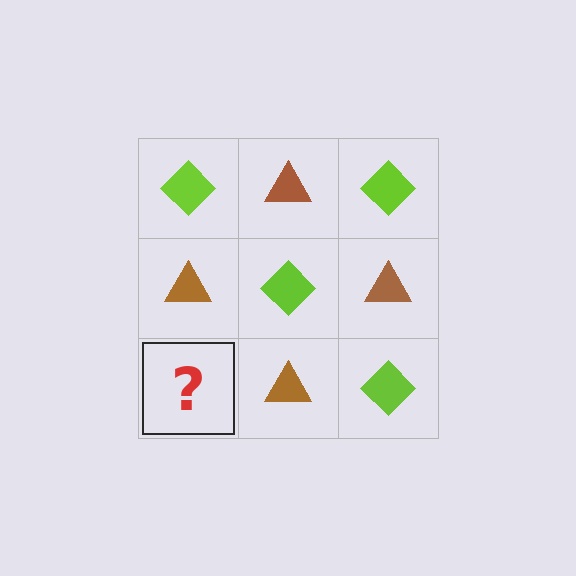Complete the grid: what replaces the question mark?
The question mark should be replaced with a lime diamond.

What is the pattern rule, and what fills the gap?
The rule is that it alternates lime diamond and brown triangle in a checkerboard pattern. The gap should be filled with a lime diamond.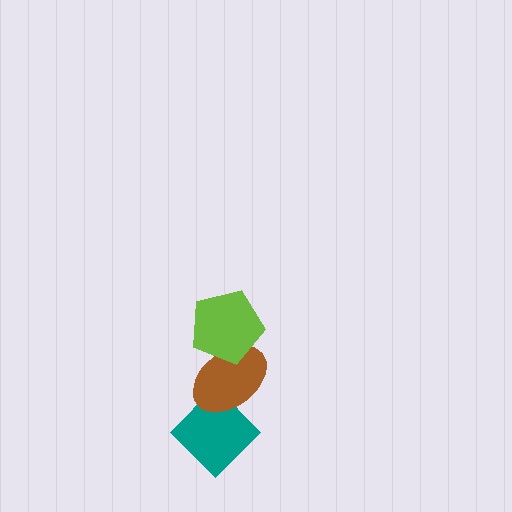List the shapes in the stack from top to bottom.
From top to bottom: the lime pentagon, the brown ellipse, the teal diamond.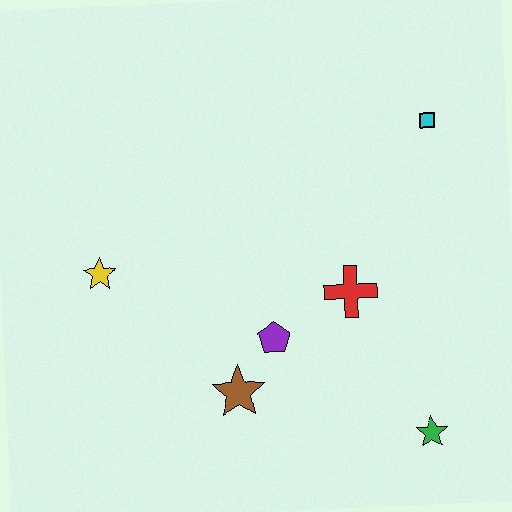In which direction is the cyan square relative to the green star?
The cyan square is above the green star.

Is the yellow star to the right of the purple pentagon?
No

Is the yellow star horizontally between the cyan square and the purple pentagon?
No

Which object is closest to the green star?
The red cross is closest to the green star.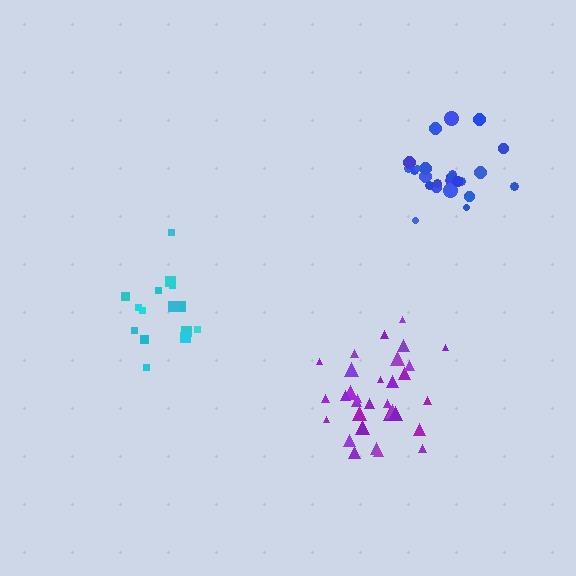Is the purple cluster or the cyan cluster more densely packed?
Purple.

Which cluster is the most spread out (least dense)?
Cyan.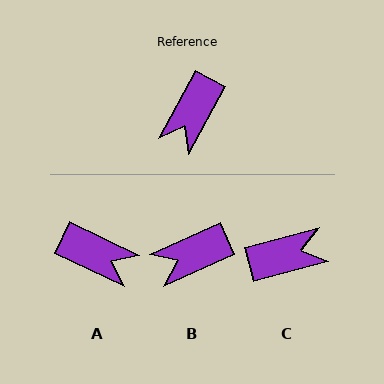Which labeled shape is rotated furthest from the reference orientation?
C, about 133 degrees away.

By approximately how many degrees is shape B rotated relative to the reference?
Approximately 37 degrees clockwise.